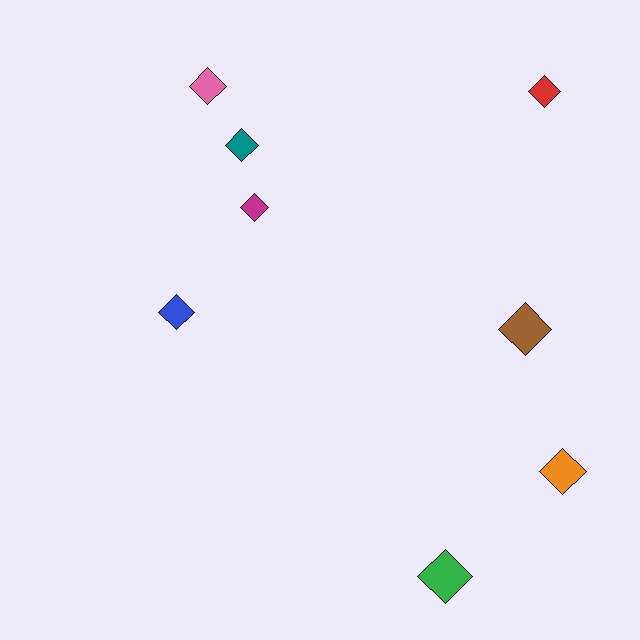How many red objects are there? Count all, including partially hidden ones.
There is 1 red object.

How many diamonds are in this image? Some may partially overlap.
There are 8 diamonds.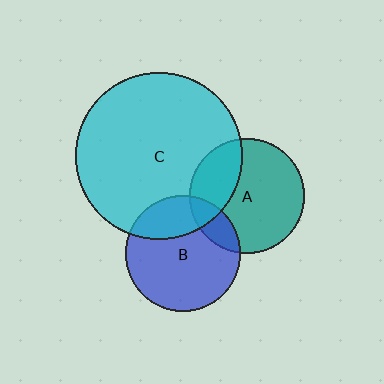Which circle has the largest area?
Circle C (cyan).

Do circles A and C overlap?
Yes.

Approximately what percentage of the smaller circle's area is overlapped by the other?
Approximately 30%.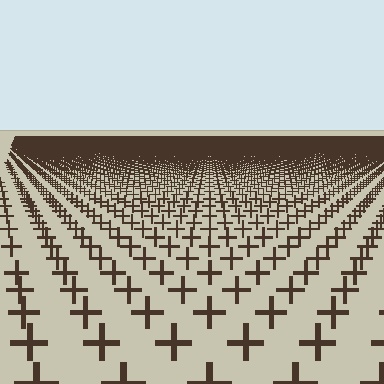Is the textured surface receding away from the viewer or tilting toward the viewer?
The surface is receding away from the viewer. Texture elements get smaller and denser toward the top.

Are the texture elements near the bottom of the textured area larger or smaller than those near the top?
Larger. Near the bottom, elements are closer to the viewer and appear at a bigger on-screen size.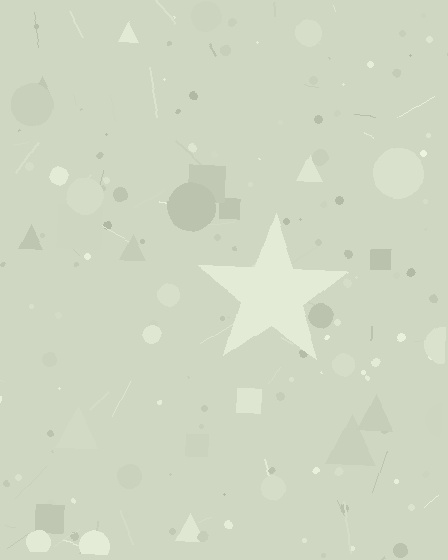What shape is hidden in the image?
A star is hidden in the image.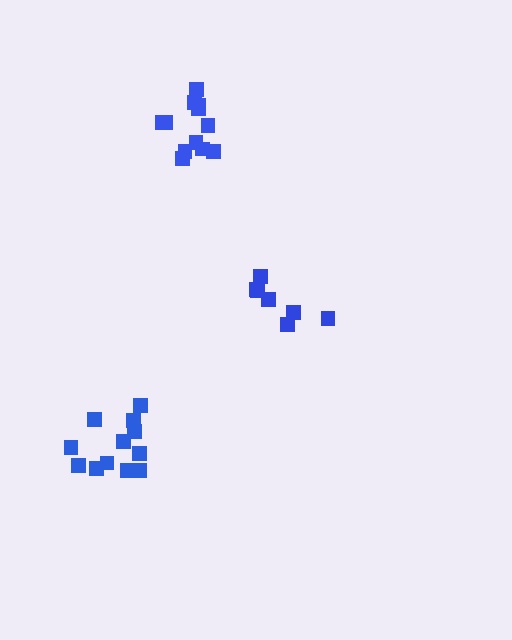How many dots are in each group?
Group 1: 12 dots, Group 2: 7 dots, Group 3: 12 dots (31 total).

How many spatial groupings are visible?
There are 3 spatial groupings.